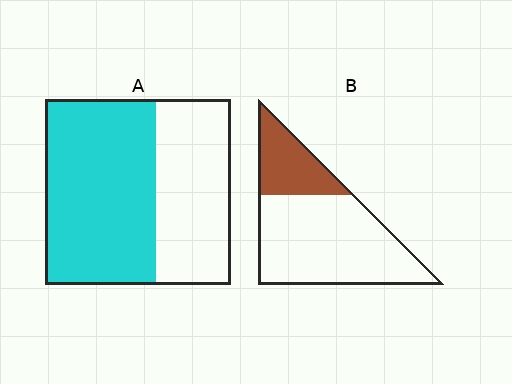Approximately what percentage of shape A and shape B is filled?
A is approximately 60% and B is approximately 25%.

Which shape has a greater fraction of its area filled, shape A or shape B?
Shape A.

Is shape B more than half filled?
No.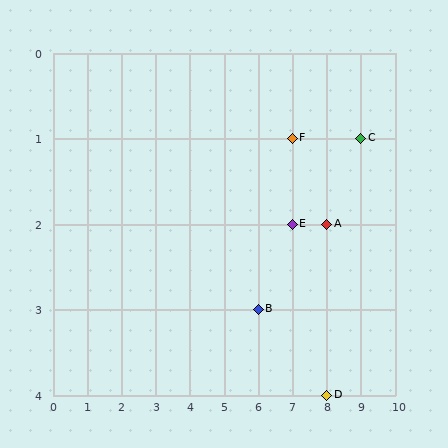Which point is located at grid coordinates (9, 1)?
Point C is at (9, 1).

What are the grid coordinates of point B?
Point B is at grid coordinates (6, 3).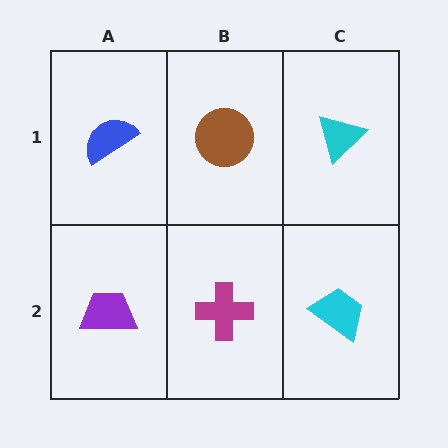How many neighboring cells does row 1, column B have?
3.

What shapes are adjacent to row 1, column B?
A magenta cross (row 2, column B), a blue semicircle (row 1, column A), a cyan triangle (row 1, column C).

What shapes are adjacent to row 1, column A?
A purple trapezoid (row 2, column A), a brown circle (row 1, column B).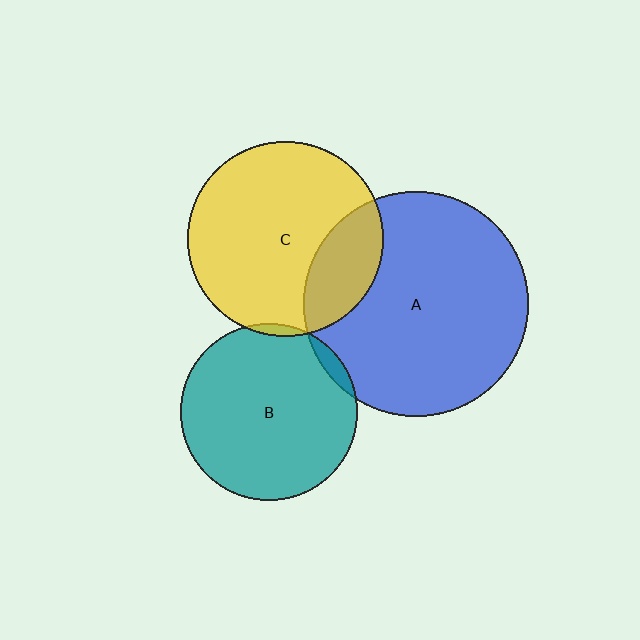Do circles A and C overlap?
Yes.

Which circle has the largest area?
Circle A (blue).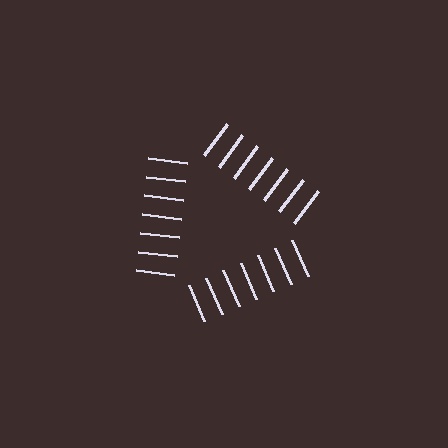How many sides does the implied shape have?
3 sides — the line-ends trace a triangle.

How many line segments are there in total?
21 — 7 along each of the 3 edges.